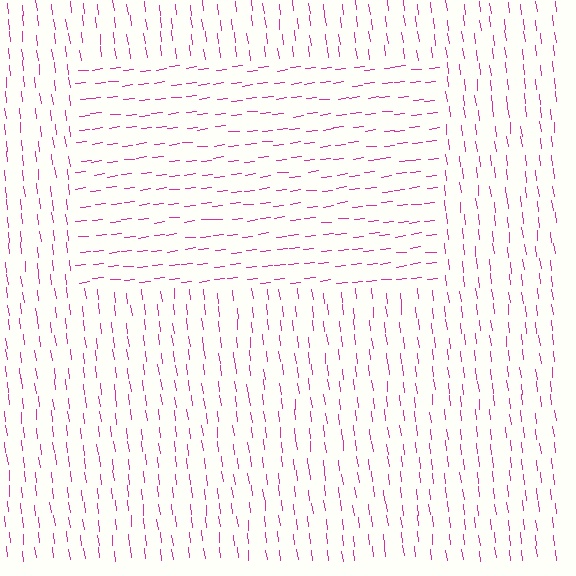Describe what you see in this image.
The image is filled with small magenta line segments. A rectangle region in the image has lines oriented differently from the surrounding lines, creating a visible texture boundary.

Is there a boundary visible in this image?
Yes, there is a texture boundary formed by a change in line orientation.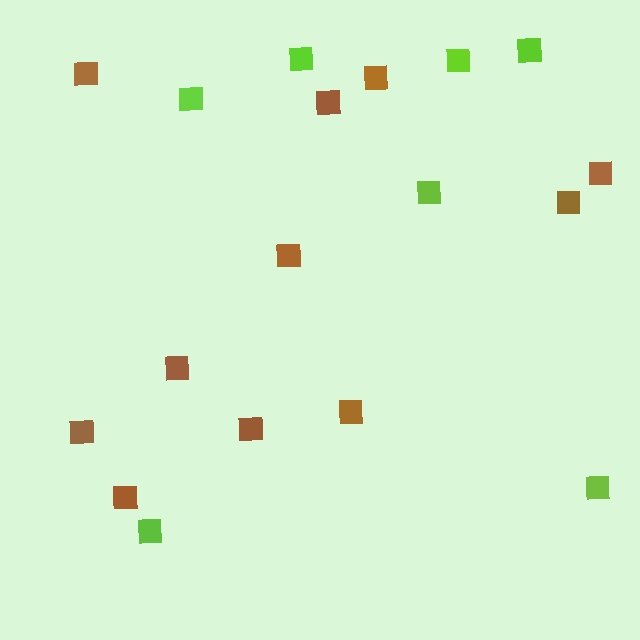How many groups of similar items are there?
There are 2 groups: one group of brown squares (11) and one group of lime squares (7).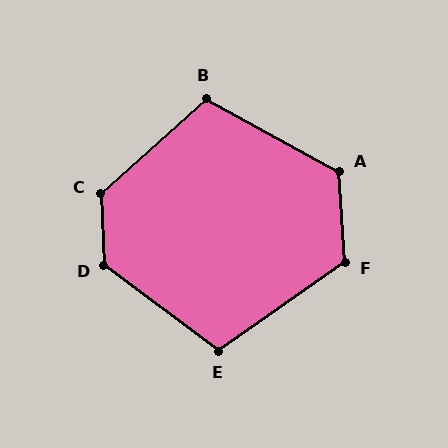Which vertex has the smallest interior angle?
E, at approximately 108 degrees.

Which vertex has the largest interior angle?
C, at approximately 130 degrees.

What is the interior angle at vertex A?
Approximately 122 degrees (obtuse).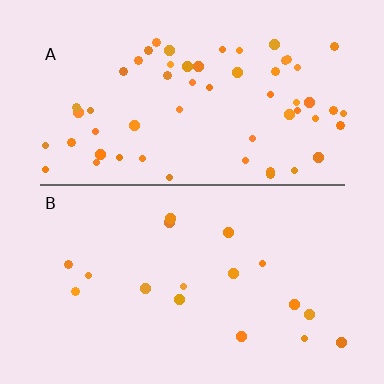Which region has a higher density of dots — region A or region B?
A (the top).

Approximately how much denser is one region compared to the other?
Approximately 3.4× — region A over region B.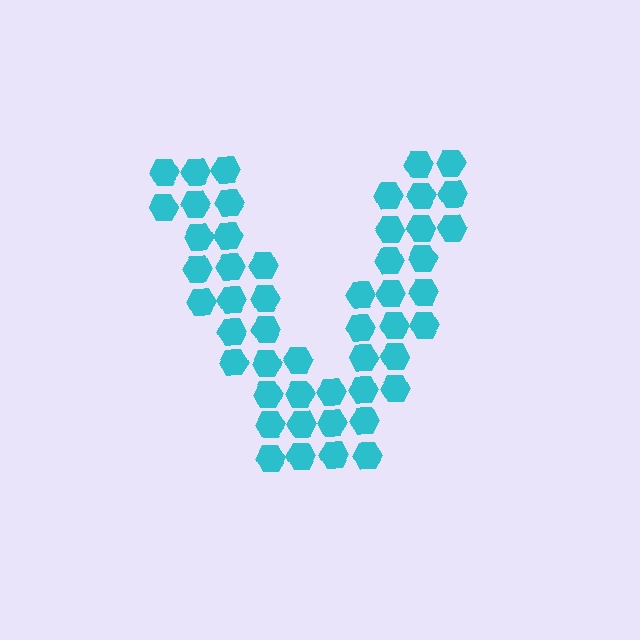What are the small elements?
The small elements are hexagons.